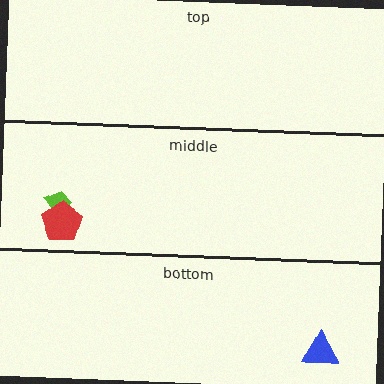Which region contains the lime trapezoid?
The middle region.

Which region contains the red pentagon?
The middle region.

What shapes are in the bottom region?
The blue triangle.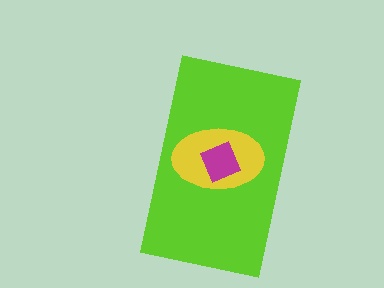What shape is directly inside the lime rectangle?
The yellow ellipse.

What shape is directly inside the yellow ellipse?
The magenta square.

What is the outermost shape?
The lime rectangle.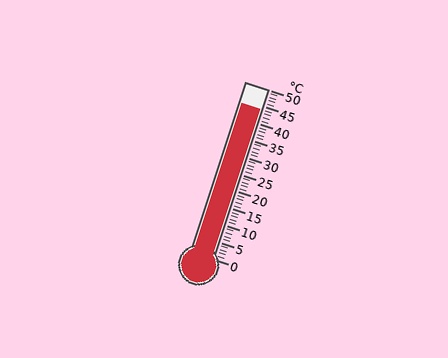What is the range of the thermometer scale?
The thermometer scale ranges from 0°C to 50°C.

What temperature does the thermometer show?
The thermometer shows approximately 44°C.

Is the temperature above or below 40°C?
The temperature is above 40°C.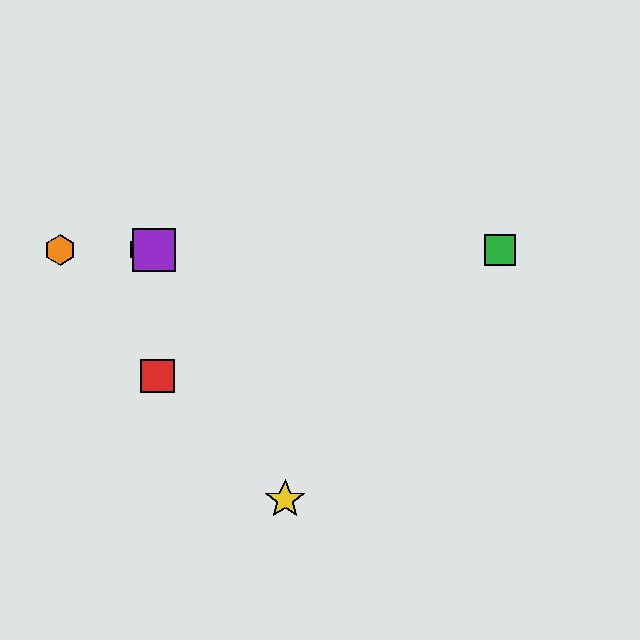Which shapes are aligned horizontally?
The blue hexagon, the green square, the purple square, the orange hexagon are aligned horizontally.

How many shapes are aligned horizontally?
4 shapes (the blue hexagon, the green square, the purple square, the orange hexagon) are aligned horizontally.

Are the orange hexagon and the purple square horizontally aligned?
Yes, both are at y≈250.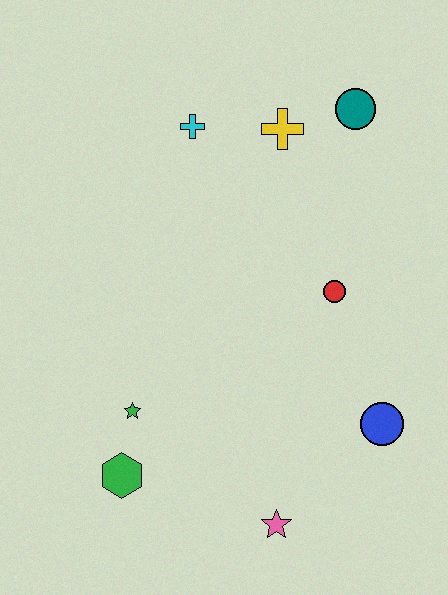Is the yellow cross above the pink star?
Yes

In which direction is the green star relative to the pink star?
The green star is to the left of the pink star.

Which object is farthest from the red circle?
The green hexagon is farthest from the red circle.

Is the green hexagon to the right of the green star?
No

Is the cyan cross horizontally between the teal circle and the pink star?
No